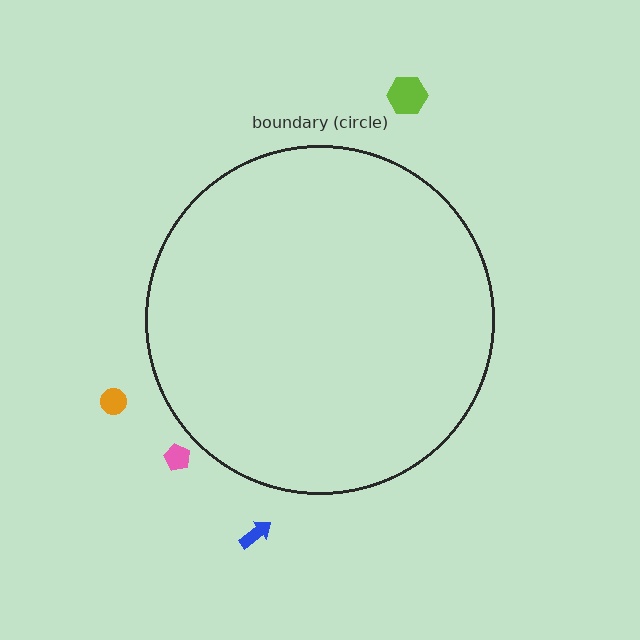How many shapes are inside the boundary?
0 inside, 4 outside.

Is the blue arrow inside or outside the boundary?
Outside.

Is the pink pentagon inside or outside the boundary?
Outside.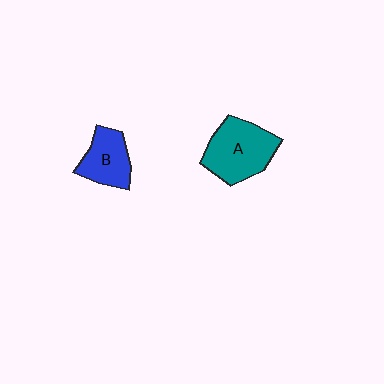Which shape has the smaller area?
Shape B (blue).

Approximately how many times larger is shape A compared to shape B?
Approximately 1.5 times.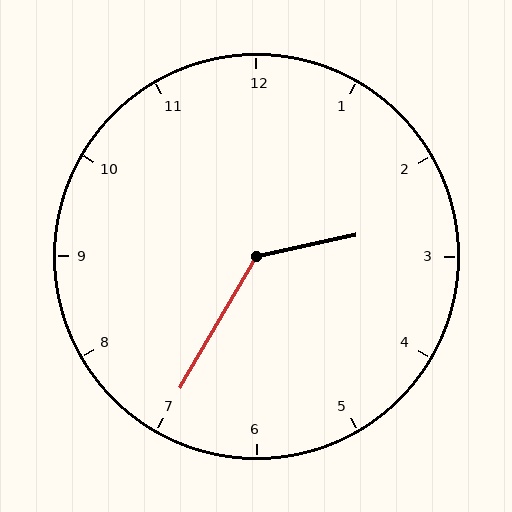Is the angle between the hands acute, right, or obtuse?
It is obtuse.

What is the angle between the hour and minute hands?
Approximately 132 degrees.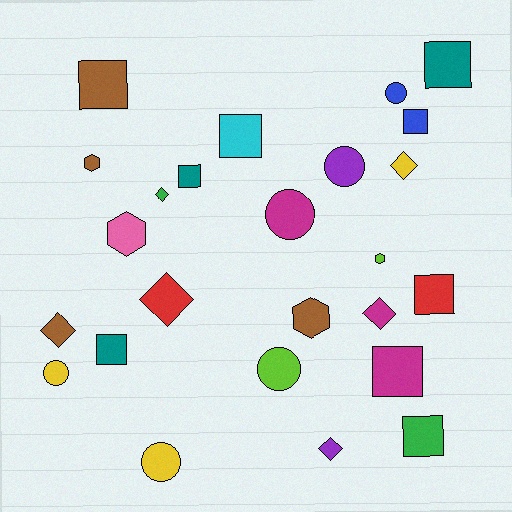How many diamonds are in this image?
There are 6 diamonds.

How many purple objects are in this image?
There are 2 purple objects.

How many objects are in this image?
There are 25 objects.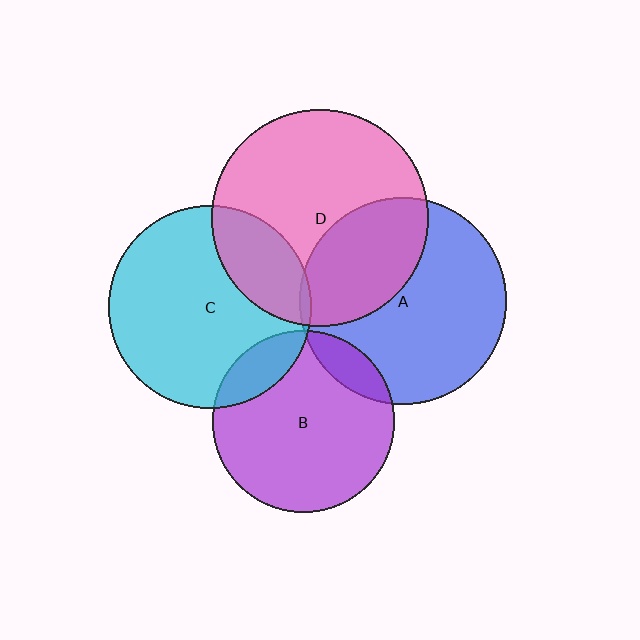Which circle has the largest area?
Circle D (pink).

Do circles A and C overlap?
Yes.